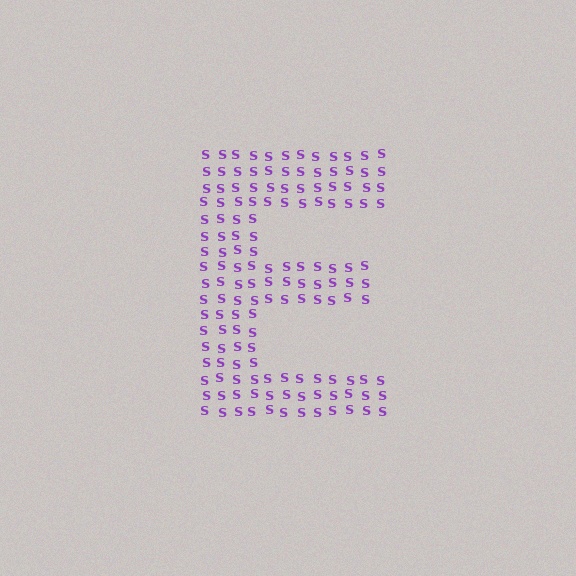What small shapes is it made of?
It is made of small letter S's.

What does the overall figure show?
The overall figure shows the letter E.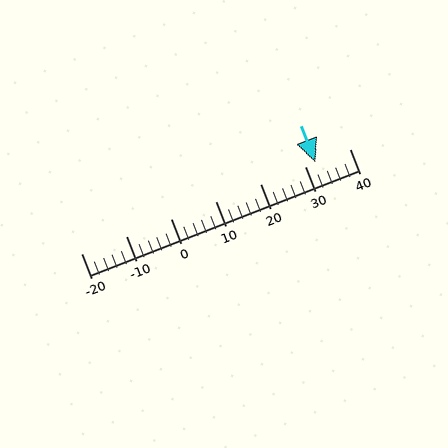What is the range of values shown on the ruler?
The ruler shows values from -20 to 40.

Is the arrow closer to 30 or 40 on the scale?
The arrow is closer to 30.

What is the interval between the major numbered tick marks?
The major tick marks are spaced 10 units apart.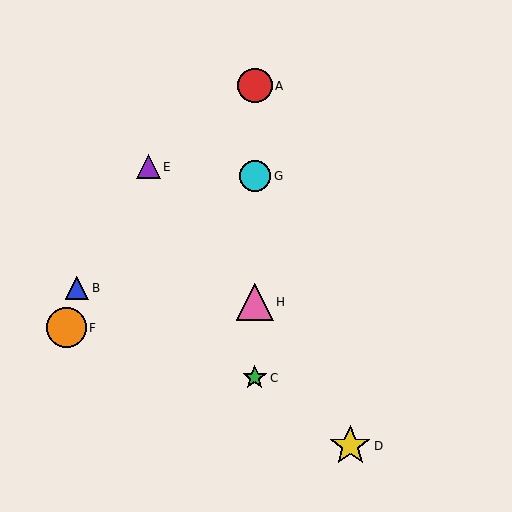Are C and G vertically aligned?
Yes, both are at x≈255.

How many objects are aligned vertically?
4 objects (A, C, G, H) are aligned vertically.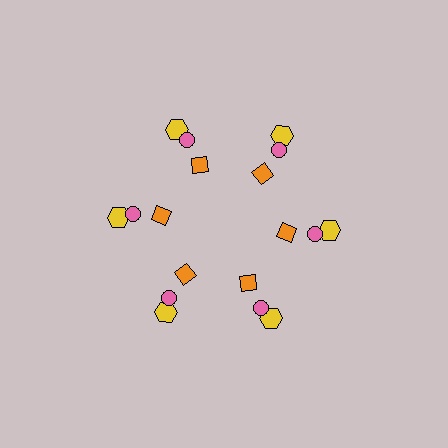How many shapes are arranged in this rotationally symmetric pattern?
There are 18 shapes, arranged in 6 groups of 3.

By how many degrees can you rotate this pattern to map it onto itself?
The pattern maps onto itself every 60 degrees of rotation.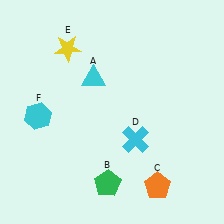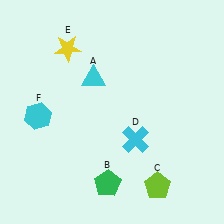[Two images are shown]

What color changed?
The pentagon (C) changed from orange in Image 1 to lime in Image 2.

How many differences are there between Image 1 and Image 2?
There is 1 difference between the two images.